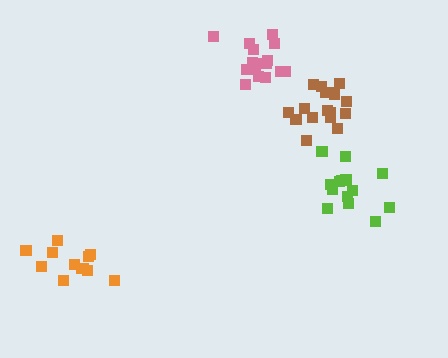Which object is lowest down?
The orange cluster is bottommost.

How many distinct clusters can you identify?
There are 4 distinct clusters.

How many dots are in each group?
Group 1: 18 dots, Group 2: 12 dots, Group 3: 16 dots, Group 4: 14 dots (60 total).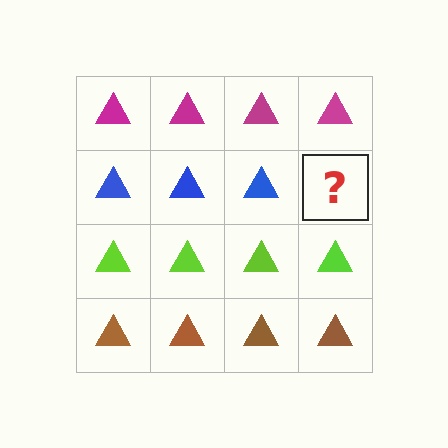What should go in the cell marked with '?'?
The missing cell should contain a blue triangle.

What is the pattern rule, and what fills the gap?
The rule is that each row has a consistent color. The gap should be filled with a blue triangle.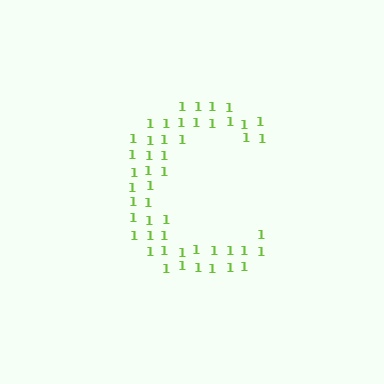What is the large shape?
The large shape is the letter C.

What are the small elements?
The small elements are digit 1's.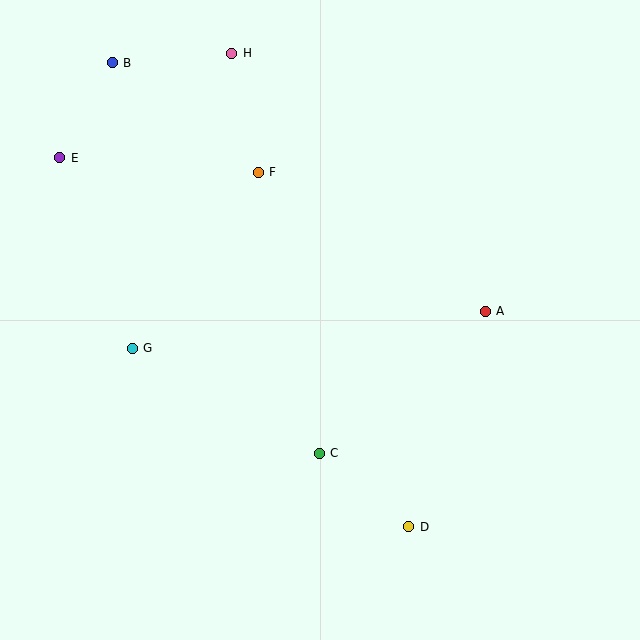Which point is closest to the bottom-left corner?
Point G is closest to the bottom-left corner.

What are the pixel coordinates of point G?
Point G is at (132, 348).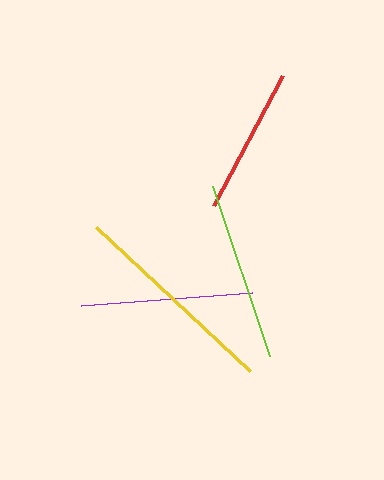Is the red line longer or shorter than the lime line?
The lime line is longer than the red line.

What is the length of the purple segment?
The purple segment is approximately 171 pixels long.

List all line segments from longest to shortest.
From longest to shortest: yellow, lime, purple, red.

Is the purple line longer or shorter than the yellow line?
The yellow line is longer than the purple line.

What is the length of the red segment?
The red segment is approximately 147 pixels long.